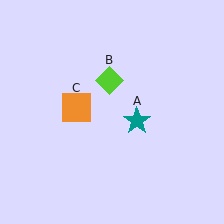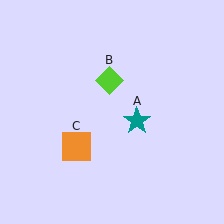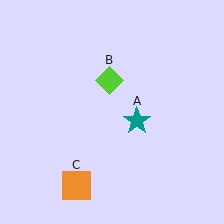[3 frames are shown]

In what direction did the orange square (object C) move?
The orange square (object C) moved down.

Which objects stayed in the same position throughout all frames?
Teal star (object A) and lime diamond (object B) remained stationary.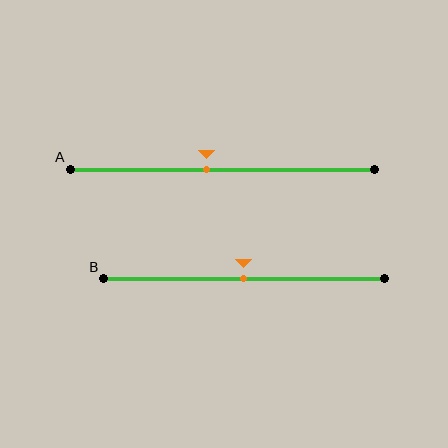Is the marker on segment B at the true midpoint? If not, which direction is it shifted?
Yes, the marker on segment B is at the true midpoint.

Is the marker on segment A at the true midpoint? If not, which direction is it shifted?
No, the marker on segment A is shifted to the left by about 5% of the segment length.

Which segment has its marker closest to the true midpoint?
Segment B has its marker closest to the true midpoint.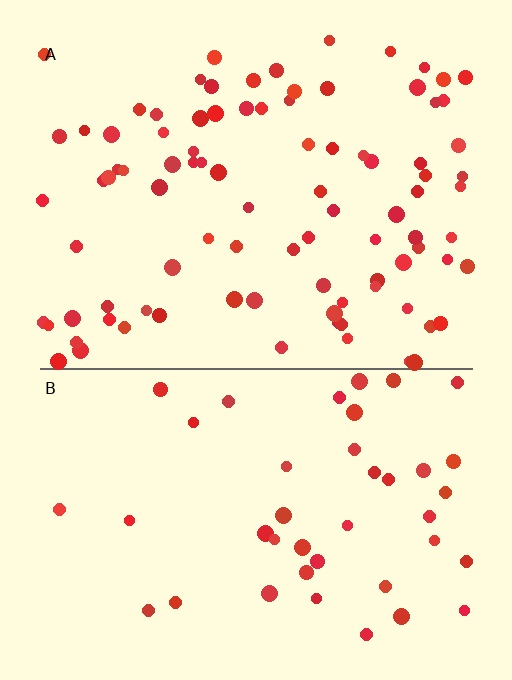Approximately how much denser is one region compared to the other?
Approximately 2.2× — region A over region B.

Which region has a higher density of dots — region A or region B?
A (the top).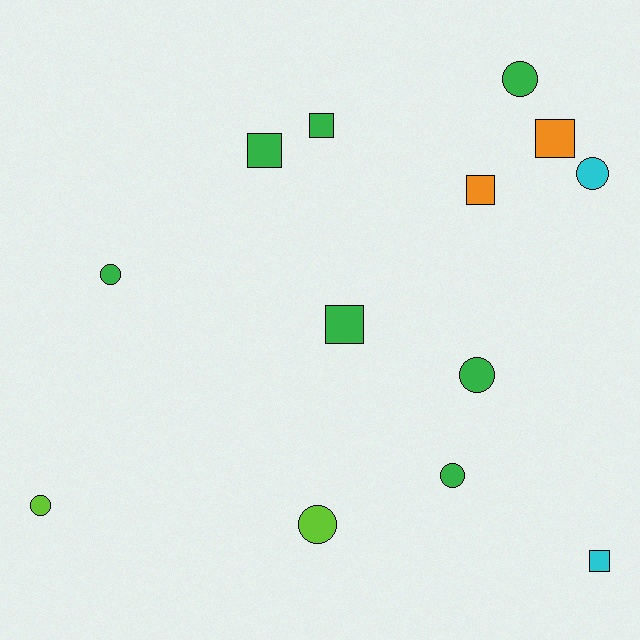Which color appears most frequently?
Green, with 7 objects.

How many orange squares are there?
There are 2 orange squares.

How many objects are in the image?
There are 13 objects.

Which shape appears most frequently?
Circle, with 7 objects.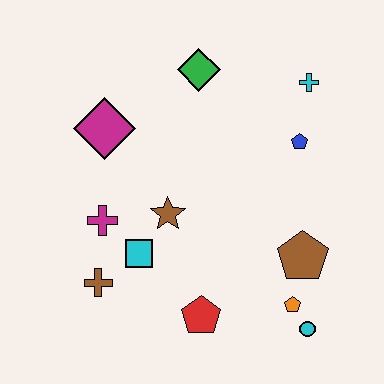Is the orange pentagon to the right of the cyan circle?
No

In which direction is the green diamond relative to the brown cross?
The green diamond is above the brown cross.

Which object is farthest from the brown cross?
The cyan cross is farthest from the brown cross.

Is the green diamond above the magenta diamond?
Yes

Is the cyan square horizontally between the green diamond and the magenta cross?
Yes